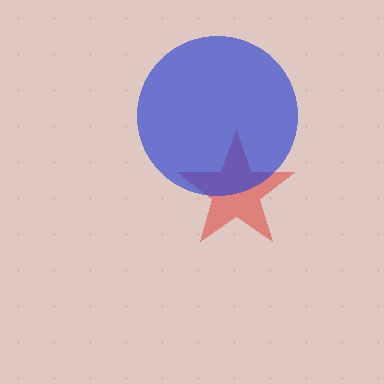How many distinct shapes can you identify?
There are 2 distinct shapes: a red star, a blue circle.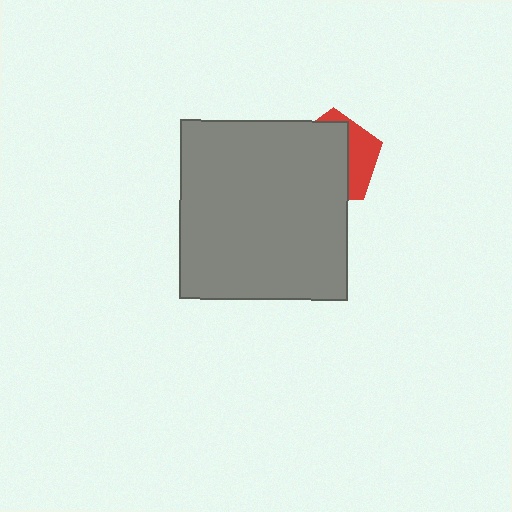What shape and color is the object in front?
The object in front is a gray rectangle.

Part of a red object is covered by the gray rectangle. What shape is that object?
It is a pentagon.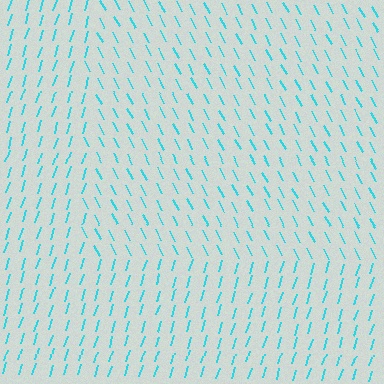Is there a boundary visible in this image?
Yes, there is a texture boundary formed by a change in line orientation.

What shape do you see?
I see a rectangle.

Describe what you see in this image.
The image is filled with small cyan line segments. A rectangle region in the image has lines oriented differently from the surrounding lines, creating a visible texture boundary.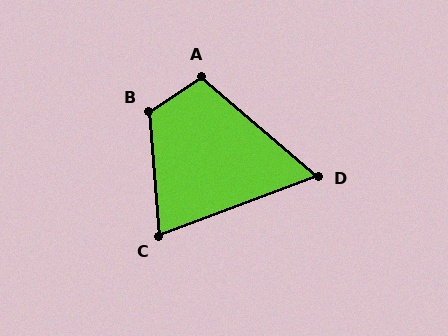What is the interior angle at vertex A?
Approximately 106 degrees (obtuse).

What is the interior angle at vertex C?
Approximately 74 degrees (acute).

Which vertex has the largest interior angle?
B, at approximately 119 degrees.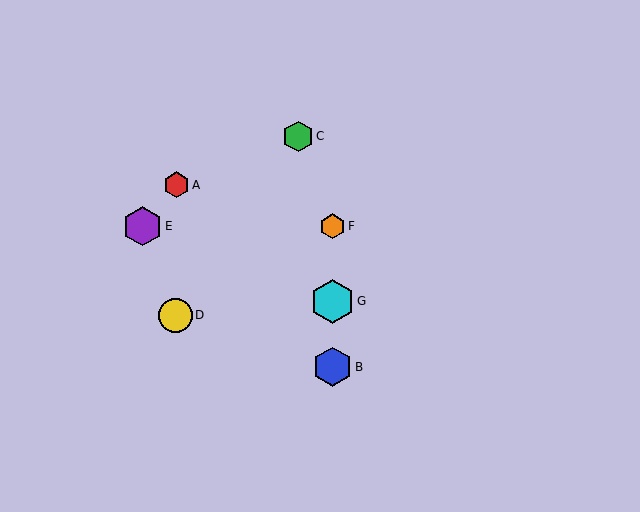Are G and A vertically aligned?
No, G is at x≈333 and A is at x≈176.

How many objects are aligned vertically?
3 objects (B, F, G) are aligned vertically.